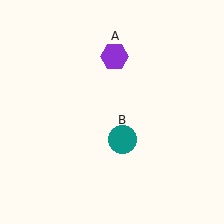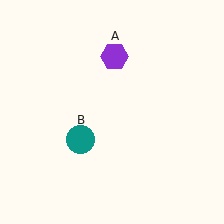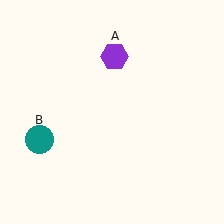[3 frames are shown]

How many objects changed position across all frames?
1 object changed position: teal circle (object B).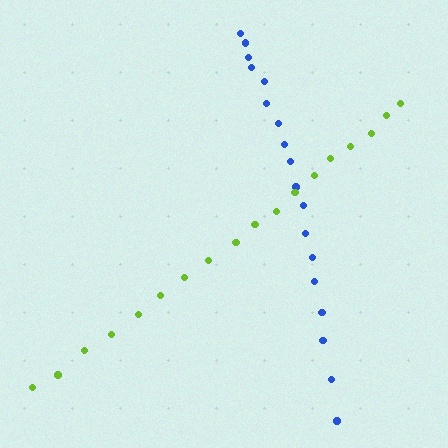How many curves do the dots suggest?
There are 2 distinct paths.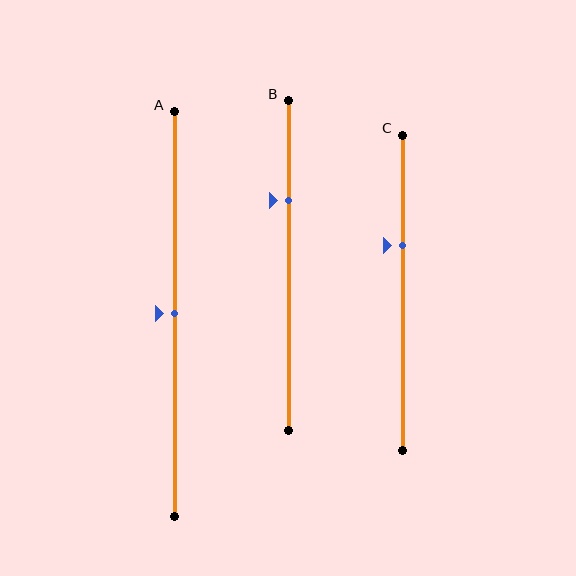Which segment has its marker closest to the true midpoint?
Segment A has its marker closest to the true midpoint.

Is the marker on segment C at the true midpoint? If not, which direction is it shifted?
No, the marker on segment C is shifted upward by about 15% of the segment length.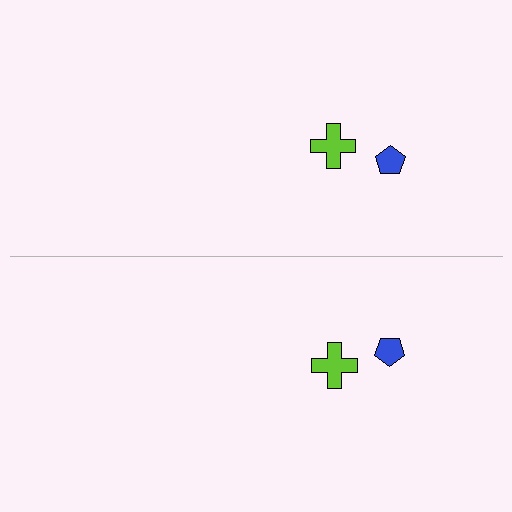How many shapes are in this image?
There are 4 shapes in this image.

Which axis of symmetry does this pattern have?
The pattern has a horizontal axis of symmetry running through the center of the image.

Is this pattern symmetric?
Yes, this pattern has bilateral (reflection) symmetry.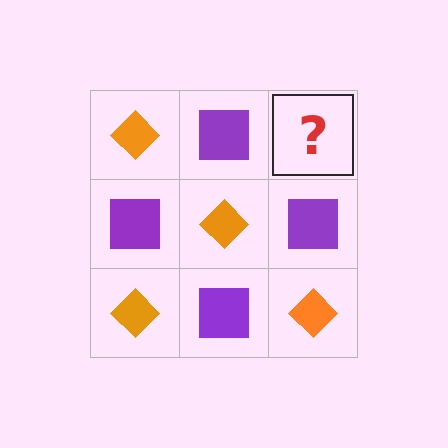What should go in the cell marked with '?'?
The missing cell should contain an orange diamond.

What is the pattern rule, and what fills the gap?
The rule is that it alternates orange diamond and purple square in a checkerboard pattern. The gap should be filled with an orange diamond.